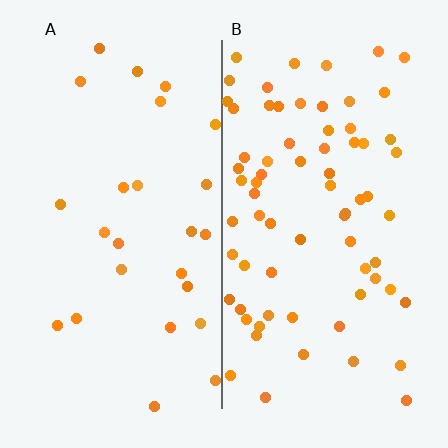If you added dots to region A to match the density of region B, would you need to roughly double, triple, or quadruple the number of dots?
Approximately triple.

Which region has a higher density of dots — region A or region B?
B (the right).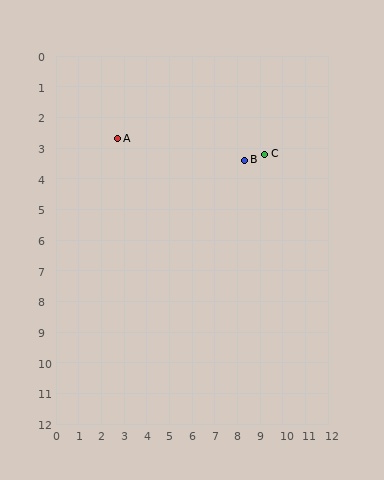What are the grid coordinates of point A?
Point A is at approximately (2.7, 2.7).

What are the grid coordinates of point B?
Point B is at approximately (8.3, 3.4).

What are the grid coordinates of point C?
Point C is at approximately (9.2, 3.2).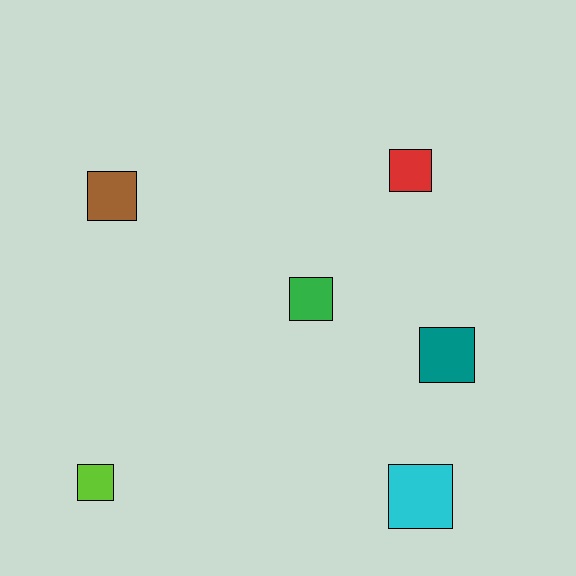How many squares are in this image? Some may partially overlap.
There are 6 squares.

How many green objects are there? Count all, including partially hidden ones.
There is 1 green object.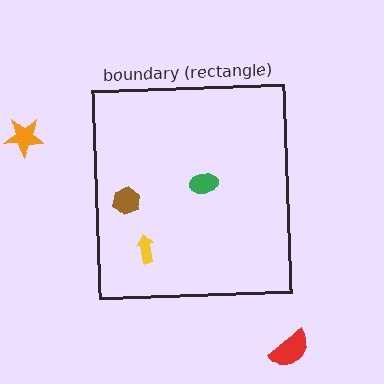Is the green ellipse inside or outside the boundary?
Inside.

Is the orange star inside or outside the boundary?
Outside.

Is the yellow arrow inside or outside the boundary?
Inside.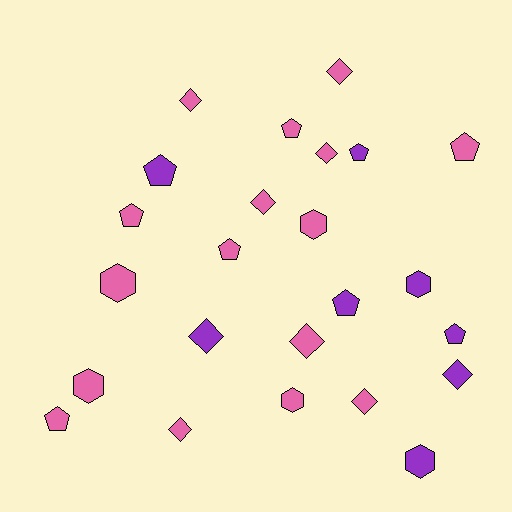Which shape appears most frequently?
Pentagon, with 9 objects.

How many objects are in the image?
There are 24 objects.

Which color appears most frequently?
Pink, with 16 objects.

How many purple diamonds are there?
There are 2 purple diamonds.